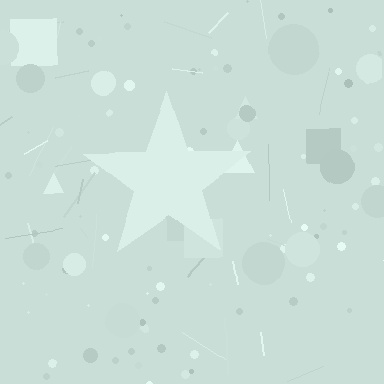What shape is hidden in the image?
A star is hidden in the image.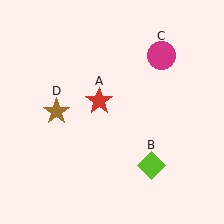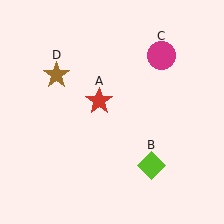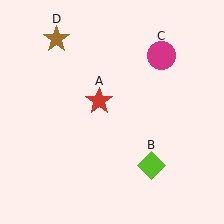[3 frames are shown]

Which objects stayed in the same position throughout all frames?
Red star (object A) and lime diamond (object B) and magenta circle (object C) remained stationary.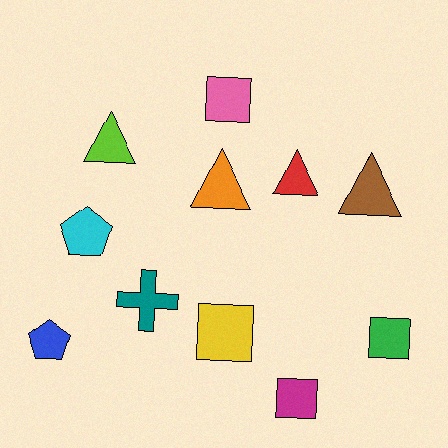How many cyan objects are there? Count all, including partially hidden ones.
There is 1 cyan object.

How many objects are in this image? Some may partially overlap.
There are 11 objects.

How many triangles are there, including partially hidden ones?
There are 4 triangles.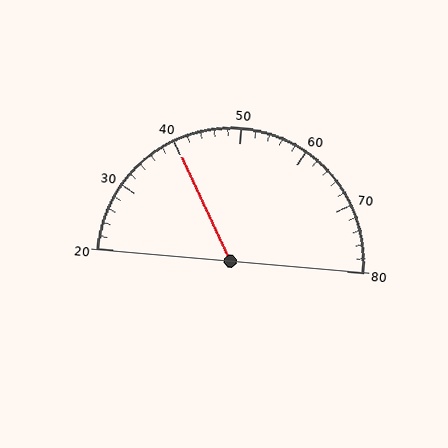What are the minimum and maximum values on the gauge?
The gauge ranges from 20 to 80.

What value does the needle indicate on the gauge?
The needle indicates approximately 40.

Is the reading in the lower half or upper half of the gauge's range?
The reading is in the lower half of the range (20 to 80).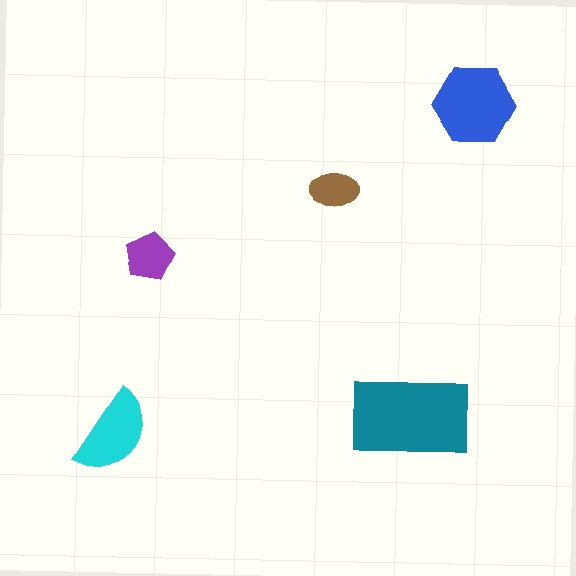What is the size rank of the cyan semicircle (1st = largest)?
3rd.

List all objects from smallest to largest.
The brown ellipse, the purple pentagon, the cyan semicircle, the blue hexagon, the teal rectangle.